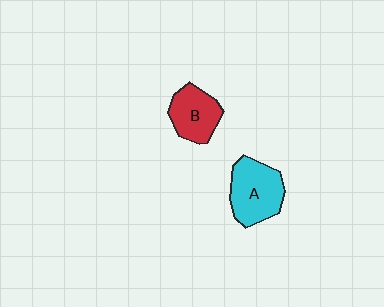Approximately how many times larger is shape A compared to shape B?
Approximately 1.3 times.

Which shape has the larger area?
Shape A (cyan).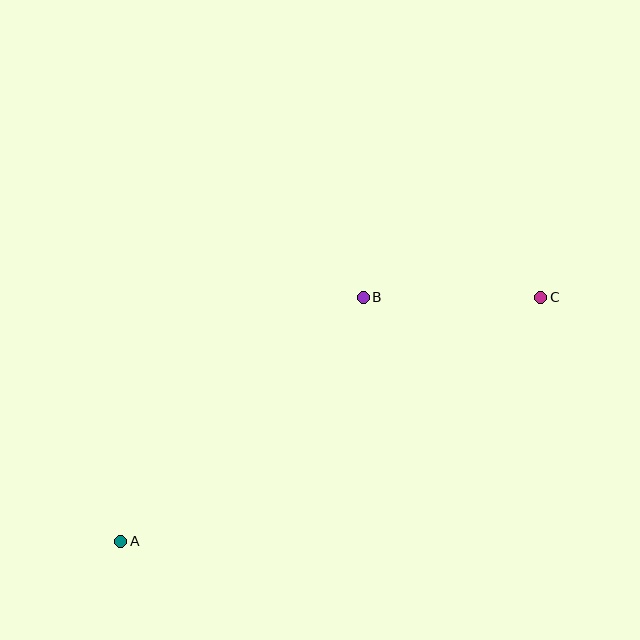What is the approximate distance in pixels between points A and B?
The distance between A and B is approximately 344 pixels.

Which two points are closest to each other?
Points B and C are closest to each other.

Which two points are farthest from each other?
Points A and C are farthest from each other.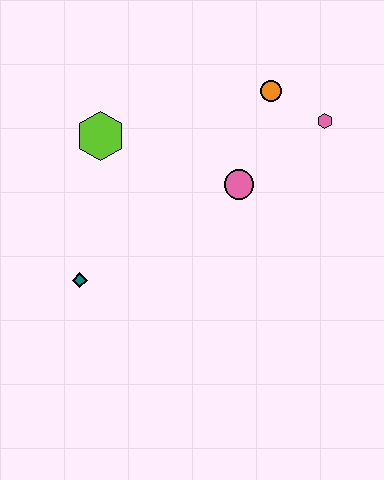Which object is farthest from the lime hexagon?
The pink hexagon is farthest from the lime hexagon.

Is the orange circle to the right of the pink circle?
Yes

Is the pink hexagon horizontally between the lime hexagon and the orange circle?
No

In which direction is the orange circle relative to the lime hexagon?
The orange circle is to the right of the lime hexagon.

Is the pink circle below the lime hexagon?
Yes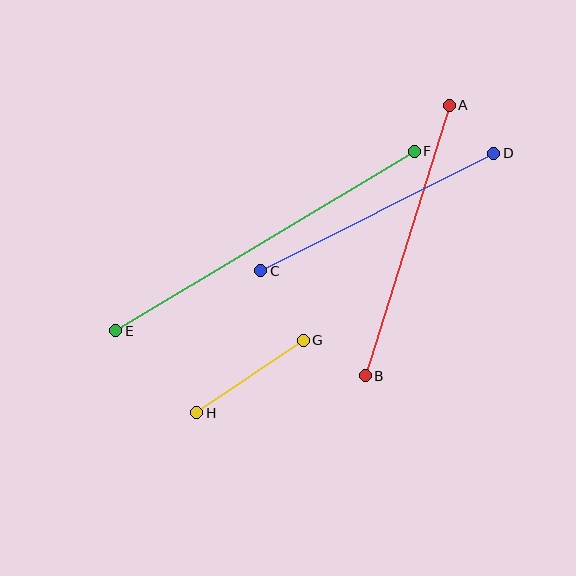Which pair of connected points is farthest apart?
Points E and F are farthest apart.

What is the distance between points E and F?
The distance is approximately 348 pixels.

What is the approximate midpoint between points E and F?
The midpoint is at approximately (265, 241) pixels.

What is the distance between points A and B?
The distance is approximately 283 pixels.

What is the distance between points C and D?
The distance is approximately 261 pixels.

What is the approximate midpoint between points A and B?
The midpoint is at approximately (407, 241) pixels.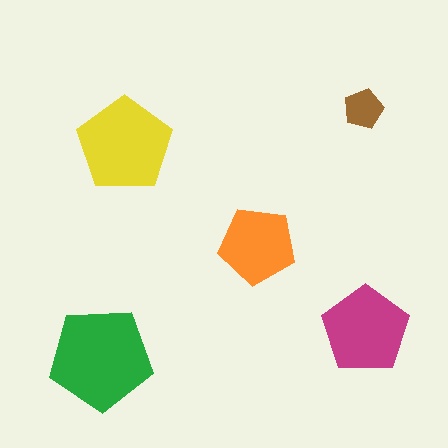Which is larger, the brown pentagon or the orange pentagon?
The orange one.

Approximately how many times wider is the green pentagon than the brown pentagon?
About 2.5 times wider.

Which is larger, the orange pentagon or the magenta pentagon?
The magenta one.